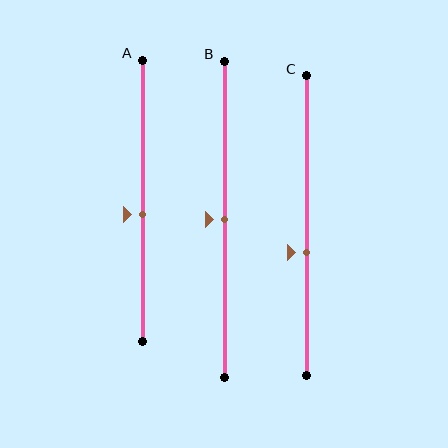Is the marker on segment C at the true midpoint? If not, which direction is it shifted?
No, the marker on segment C is shifted downward by about 9% of the segment length.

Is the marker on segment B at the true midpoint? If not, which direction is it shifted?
Yes, the marker on segment B is at the true midpoint.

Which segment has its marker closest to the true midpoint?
Segment B has its marker closest to the true midpoint.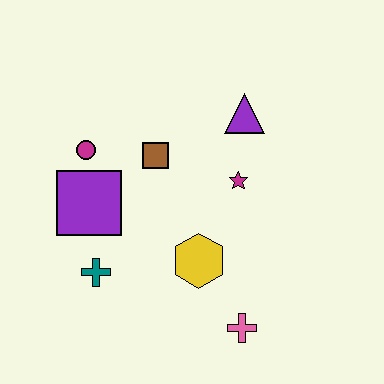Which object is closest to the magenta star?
The purple triangle is closest to the magenta star.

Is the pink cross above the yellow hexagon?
No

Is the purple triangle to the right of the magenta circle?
Yes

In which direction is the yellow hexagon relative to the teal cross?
The yellow hexagon is to the right of the teal cross.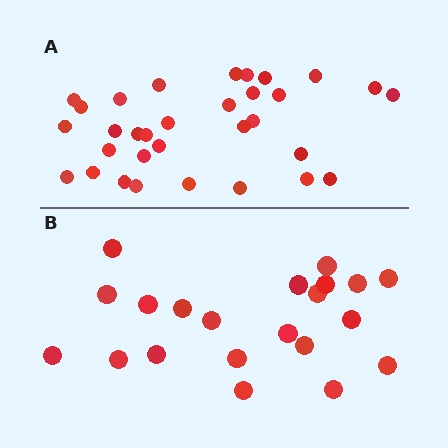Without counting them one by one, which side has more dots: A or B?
Region A (the top region) has more dots.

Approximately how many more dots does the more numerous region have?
Region A has roughly 12 or so more dots than region B.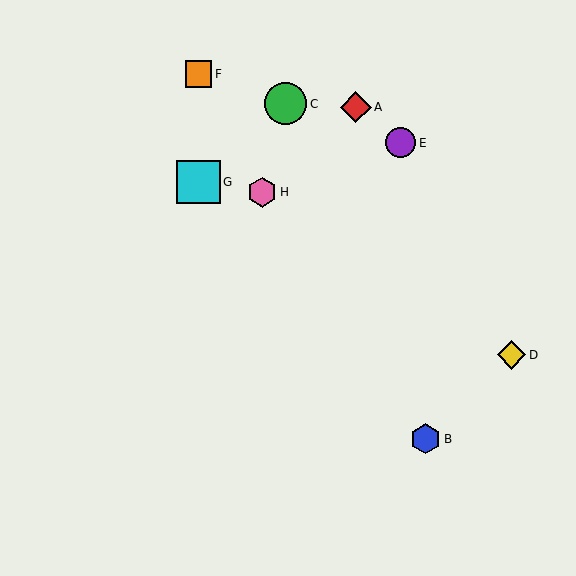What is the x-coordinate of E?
Object E is at x≈401.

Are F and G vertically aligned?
Yes, both are at x≈199.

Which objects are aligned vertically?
Objects F, G are aligned vertically.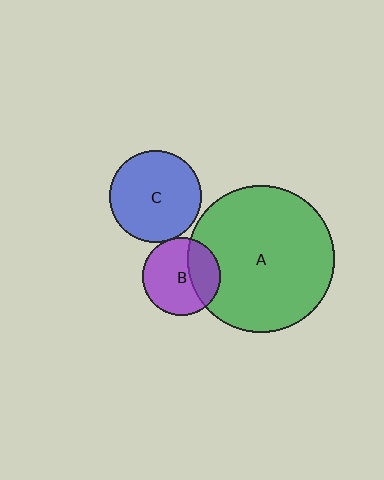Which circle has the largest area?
Circle A (green).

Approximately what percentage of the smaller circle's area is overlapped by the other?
Approximately 30%.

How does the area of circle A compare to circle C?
Approximately 2.5 times.